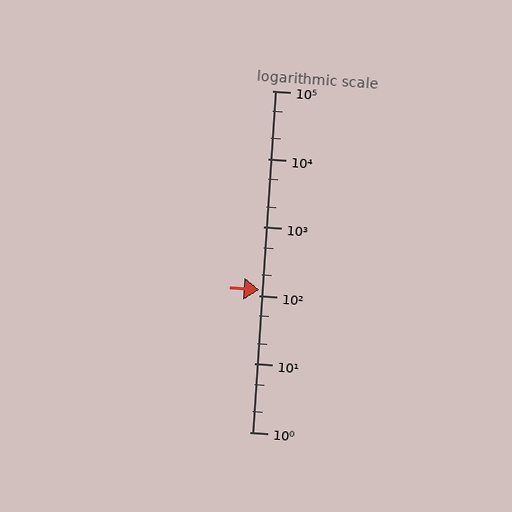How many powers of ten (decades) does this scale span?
The scale spans 5 decades, from 1 to 100000.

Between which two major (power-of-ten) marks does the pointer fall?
The pointer is between 100 and 1000.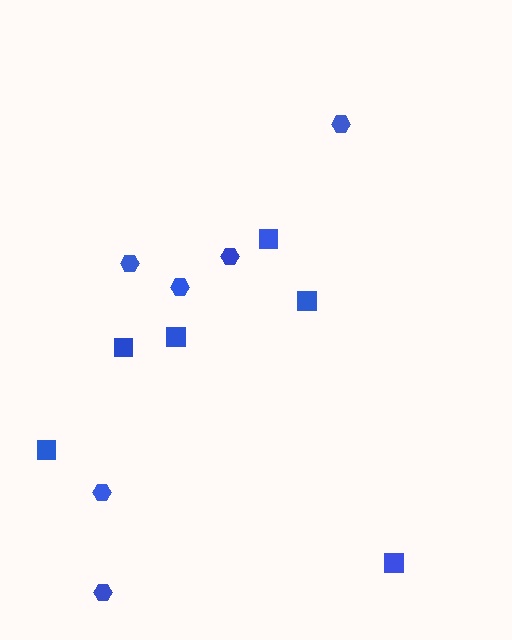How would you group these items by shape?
There are 2 groups: one group of squares (6) and one group of hexagons (6).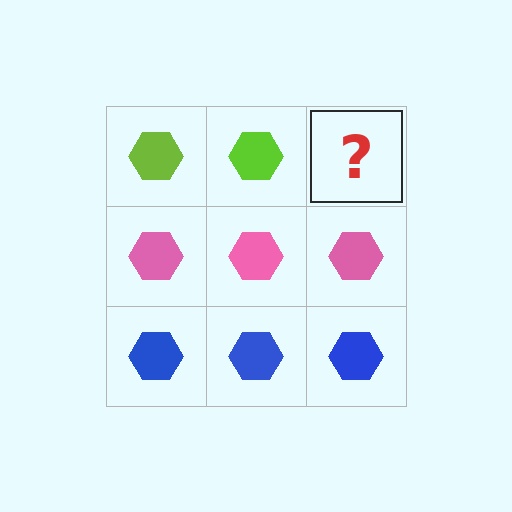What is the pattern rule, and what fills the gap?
The rule is that each row has a consistent color. The gap should be filled with a lime hexagon.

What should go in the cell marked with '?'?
The missing cell should contain a lime hexagon.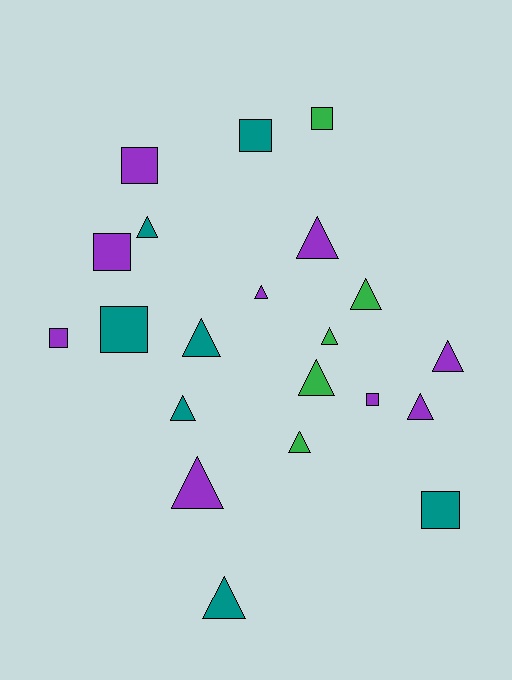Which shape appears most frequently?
Triangle, with 13 objects.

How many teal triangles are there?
There are 4 teal triangles.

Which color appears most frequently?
Purple, with 9 objects.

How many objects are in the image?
There are 21 objects.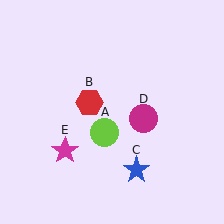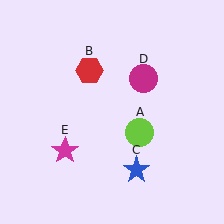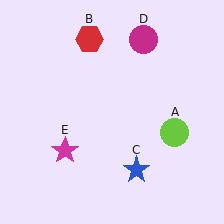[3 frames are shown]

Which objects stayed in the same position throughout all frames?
Blue star (object C) and magenta star (object E) remained stationary.